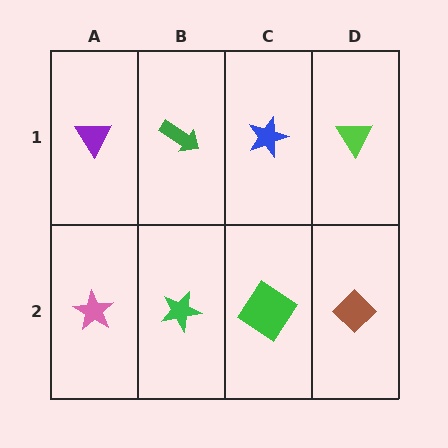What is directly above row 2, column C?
A blue star.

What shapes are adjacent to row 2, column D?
A lime triangle (row 1, column D), a green diamond (row 2, column C).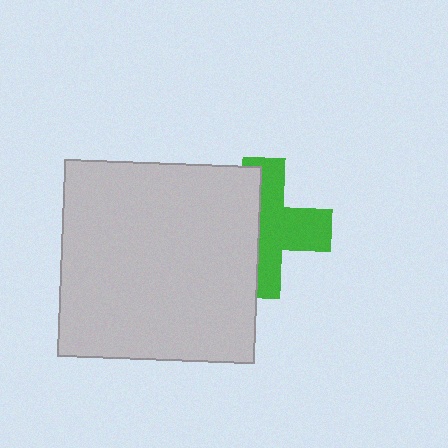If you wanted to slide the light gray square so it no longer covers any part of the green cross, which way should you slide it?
Slide it left — that is the most direct way to separate the two shapes.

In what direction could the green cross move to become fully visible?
The green cross could move right. That would shift it out from behind the light gray square entirely.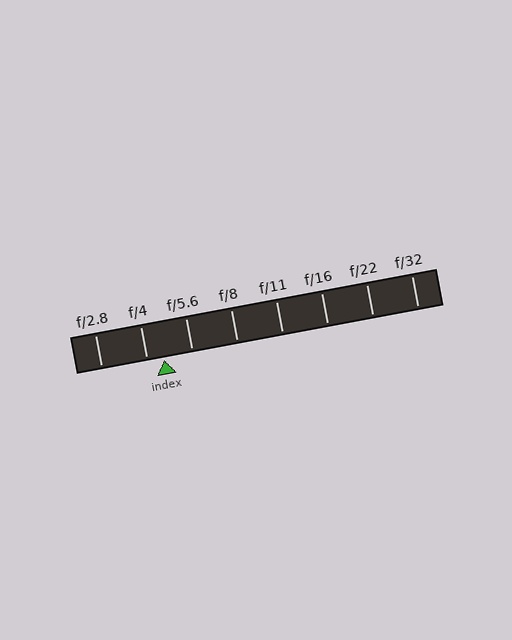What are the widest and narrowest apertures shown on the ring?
The widest aperture shown is f/2.8 and the narrowest is f/32.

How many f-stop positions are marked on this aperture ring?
There are 8 f-stop positions marked.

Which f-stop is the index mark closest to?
The index mark is closest to f/4.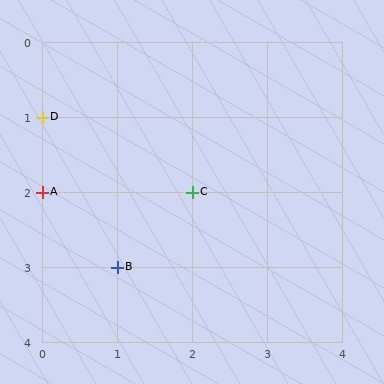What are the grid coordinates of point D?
Point D is at grid coordinates (0, 1).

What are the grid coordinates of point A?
Point A is at grid coordinates (0, 2).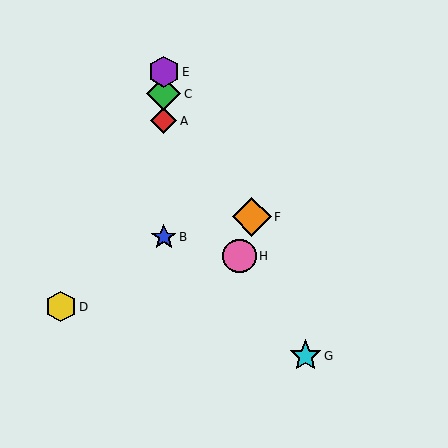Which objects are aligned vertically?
Objects A, B, C, E are aligned vertically.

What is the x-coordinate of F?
Object F is at x≈252.